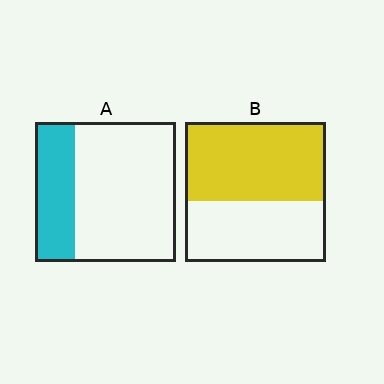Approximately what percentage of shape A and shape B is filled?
A is approximately 30% and B is approximately 55%.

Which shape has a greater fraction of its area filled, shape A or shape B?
Shape B.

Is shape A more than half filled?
No.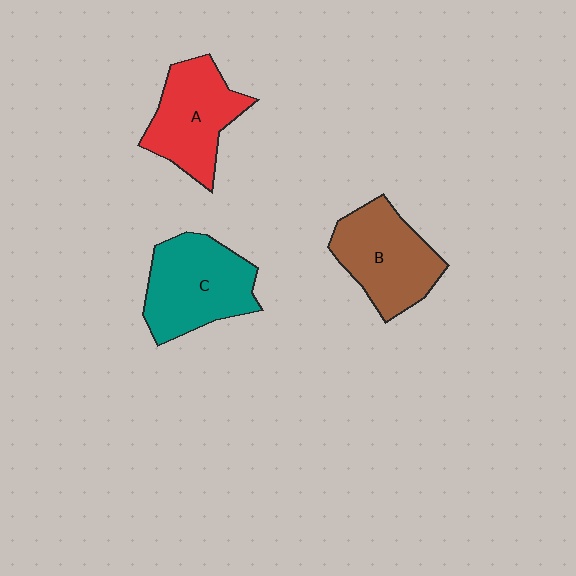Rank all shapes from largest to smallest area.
From largest to smallest: C (teal), B (brown), A (red).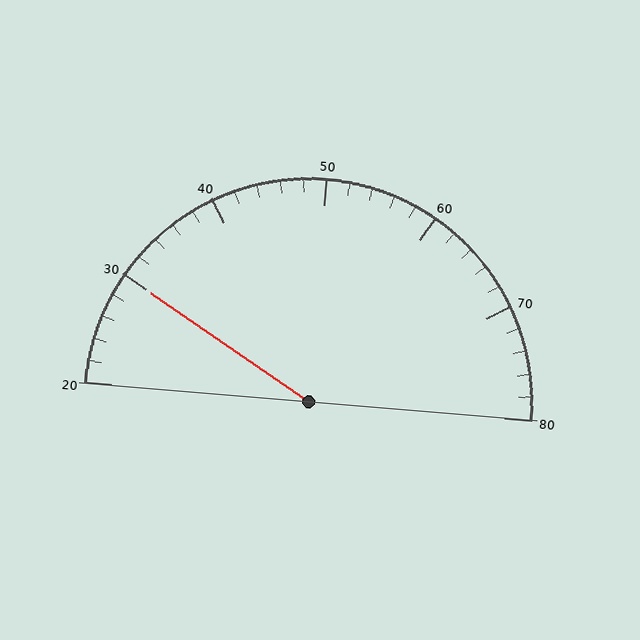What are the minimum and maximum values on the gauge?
The gauge ranges from 20 to 80.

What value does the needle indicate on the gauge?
The needle indicates approximately 30.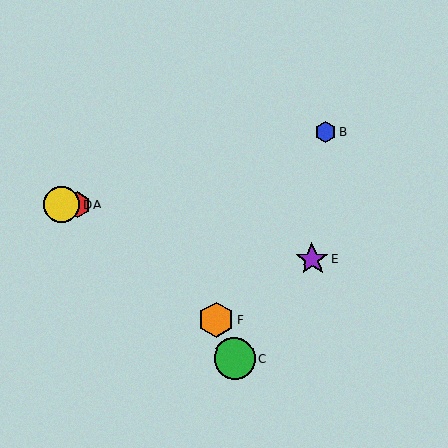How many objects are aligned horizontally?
2 objects (A, D) are aligned horizontally.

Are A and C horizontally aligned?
No, A is at y≈204 and C is at y≈359.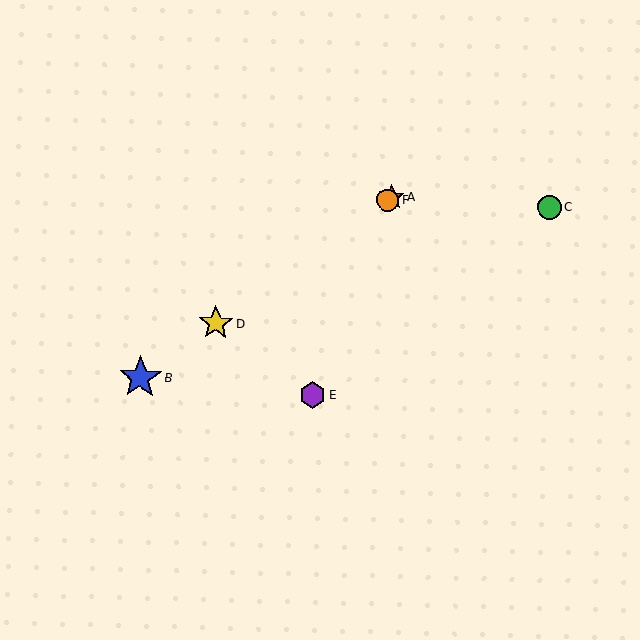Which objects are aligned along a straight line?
Objects A, B, D, F are aligned along a straight line.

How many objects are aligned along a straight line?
4 objects (A, B, D, F) are aligned along a straight line.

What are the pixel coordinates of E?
Object E is at (313, 395).